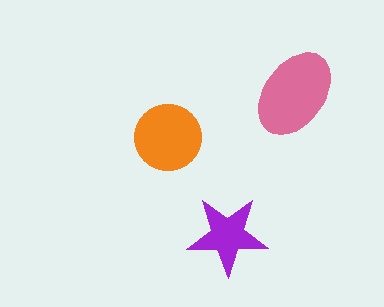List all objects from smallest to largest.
The purple star, the orange circle, the pink ellipse.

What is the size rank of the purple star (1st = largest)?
3rd.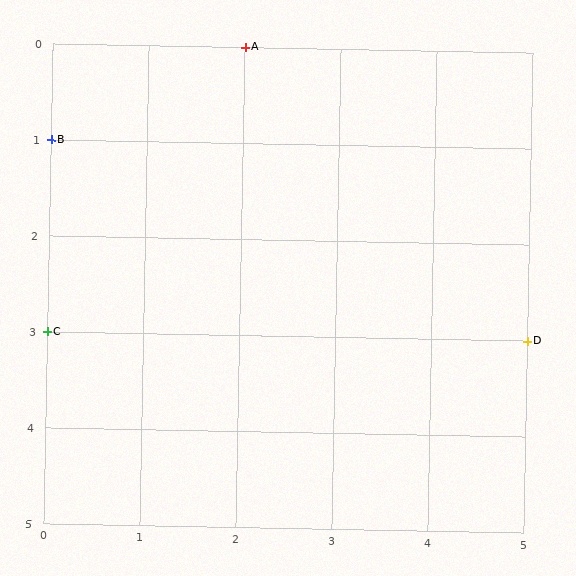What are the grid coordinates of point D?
Point D is at grid coordinates (5, 3).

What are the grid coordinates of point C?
Point C is at grid coordinates (0, 3).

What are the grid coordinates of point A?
Point A is at grid coordinates (2, 0).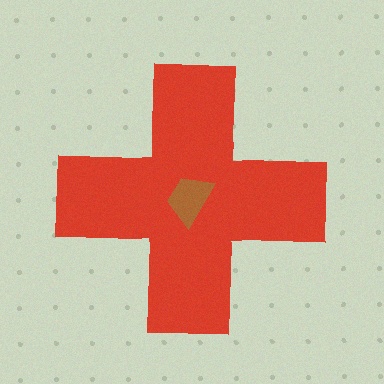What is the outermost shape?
The red cross.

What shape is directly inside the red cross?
The brown trapezoid.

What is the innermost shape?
The brown trapezoid.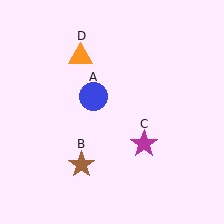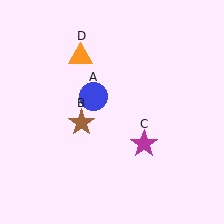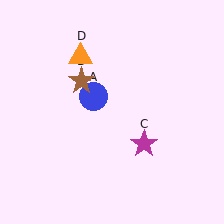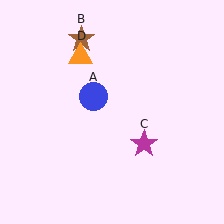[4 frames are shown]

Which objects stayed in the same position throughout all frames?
Blue circle (object A) and magenta star (object C) and orange triangle (object D) remained stationary.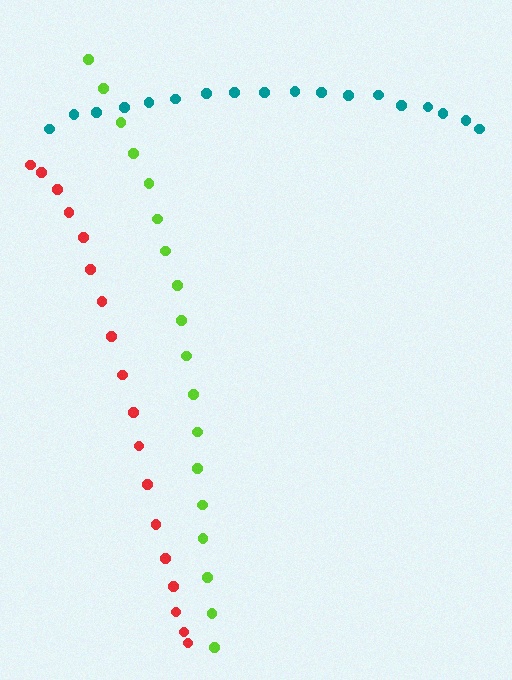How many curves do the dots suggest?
There are 3 distinct paths.